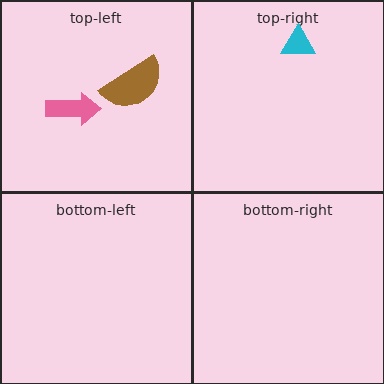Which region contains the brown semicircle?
The top-left region.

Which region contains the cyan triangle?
The top-right region.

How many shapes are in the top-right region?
1.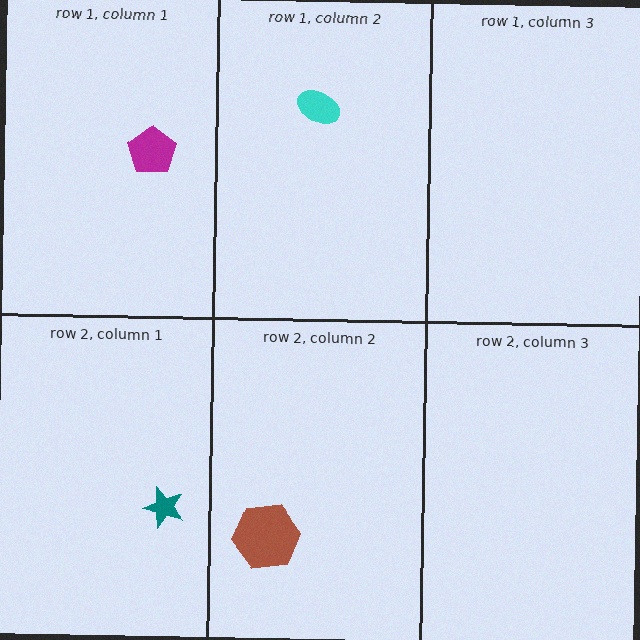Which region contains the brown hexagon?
The row 2, column 2 region.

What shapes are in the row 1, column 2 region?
The cyan ellipse.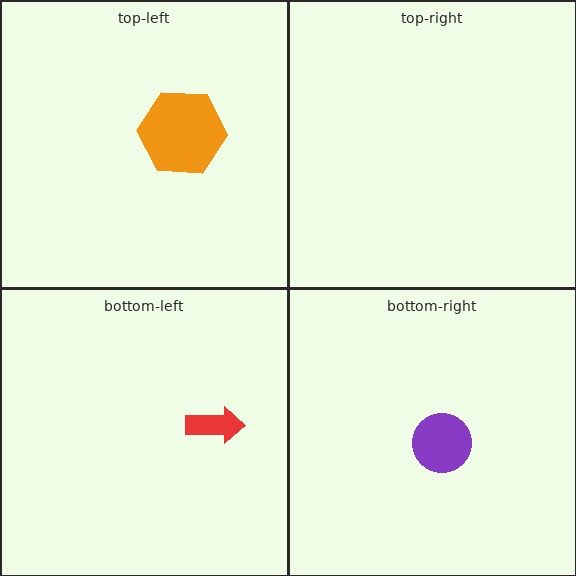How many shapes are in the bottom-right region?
1.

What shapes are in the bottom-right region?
The purple circle.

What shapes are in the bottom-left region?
The red arrow.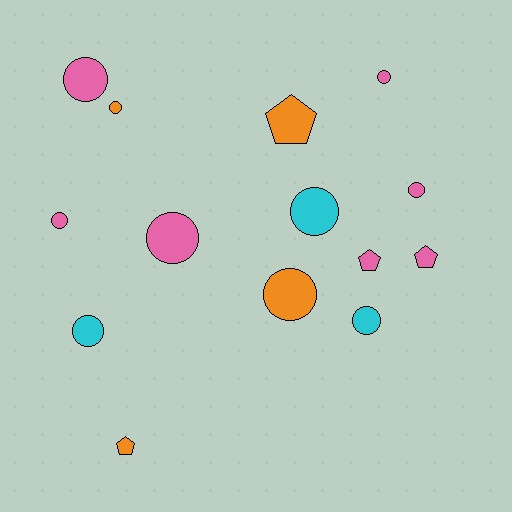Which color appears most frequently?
Pink, with 7 objects.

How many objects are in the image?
There are 14 objects.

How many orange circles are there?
There are 2 orange circles.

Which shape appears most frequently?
Circle, with 10 objects.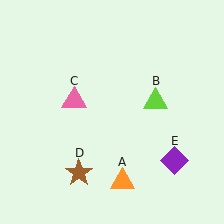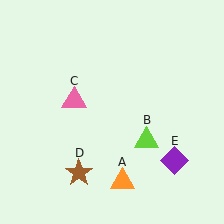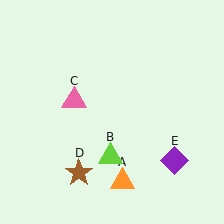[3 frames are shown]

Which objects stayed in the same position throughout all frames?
Orange triangle (object A) and pink triangle (object C) and brown star (object D) and purple diamond (object E) remained stationary.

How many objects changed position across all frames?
1 object changed position: lime triangle (object B).